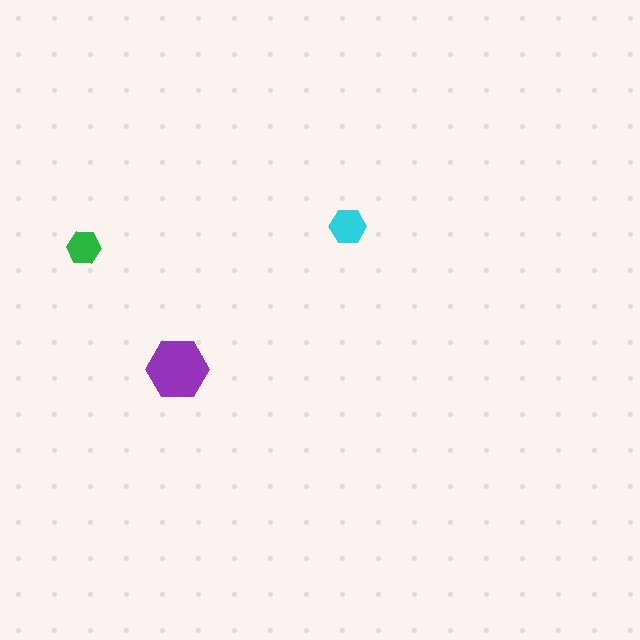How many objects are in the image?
There are 3 objects in the image.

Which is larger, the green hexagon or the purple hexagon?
The purple one.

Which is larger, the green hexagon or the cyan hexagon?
The cyan one.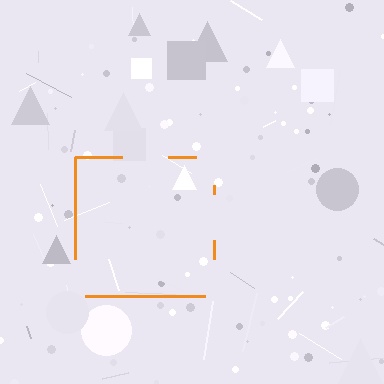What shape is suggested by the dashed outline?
The dashed outline suggests a square.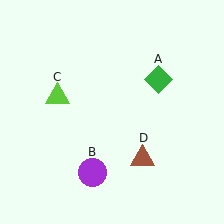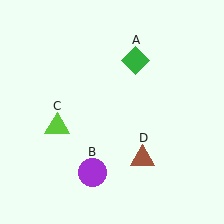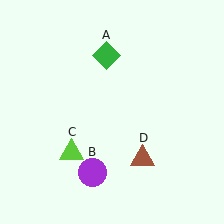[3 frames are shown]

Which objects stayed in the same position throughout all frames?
Purple circle (object B) and brown triangle (object D) remained stationary.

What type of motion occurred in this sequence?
The green diamond (object A), lime triangle (object C) rotated counterclockwise around the center of the scene.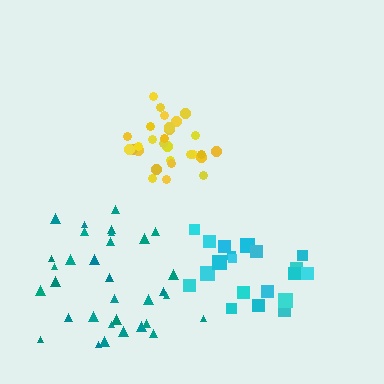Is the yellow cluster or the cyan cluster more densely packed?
Yellow.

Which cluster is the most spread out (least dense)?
Teal.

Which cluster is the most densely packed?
Yellow.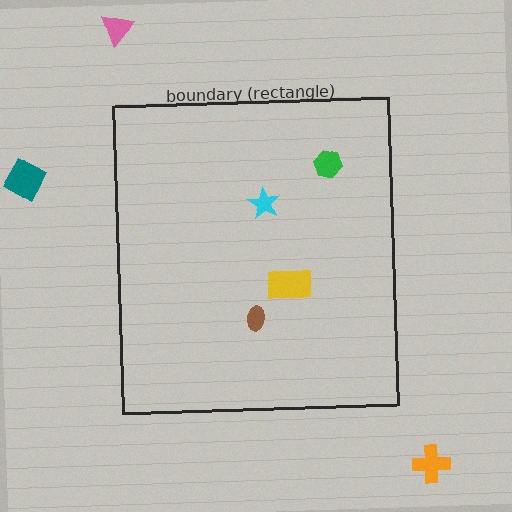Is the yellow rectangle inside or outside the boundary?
Inside.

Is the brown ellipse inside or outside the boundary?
Inside.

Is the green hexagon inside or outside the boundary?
Inside.